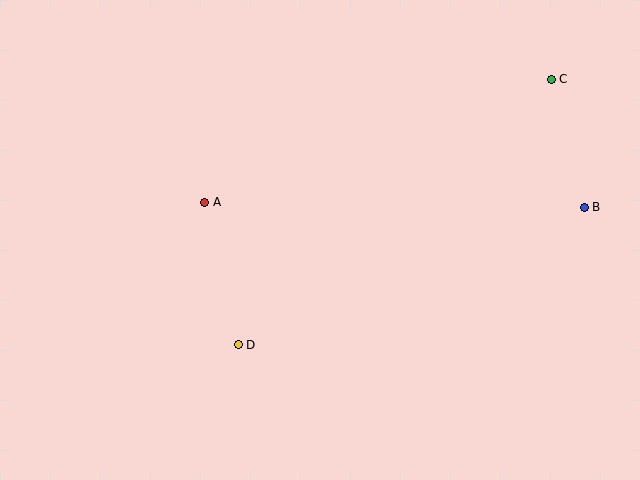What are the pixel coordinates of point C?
Point C is at (551, 79).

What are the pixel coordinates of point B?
Point B is at (584, 207).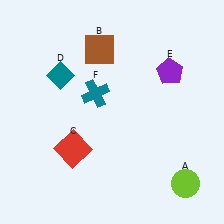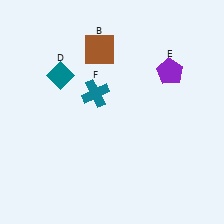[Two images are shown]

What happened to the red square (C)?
The red square (C) was removed in Image 2. It was in the bottom-left area of Image 1.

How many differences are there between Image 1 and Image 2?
There are 2 differences between the two images.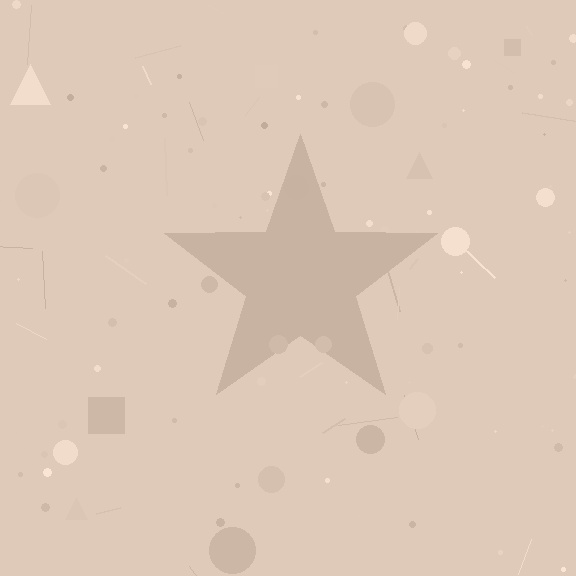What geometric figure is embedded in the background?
A star is embedded in the background.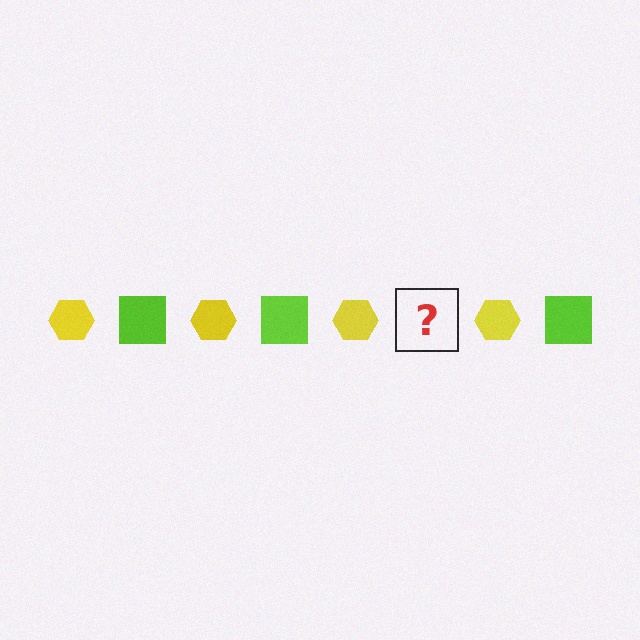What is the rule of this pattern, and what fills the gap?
The rule is that the pattern alternates between yellow hexagon and lime square. The gap should be filled with a lime square.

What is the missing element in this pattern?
The missing element is a lime square.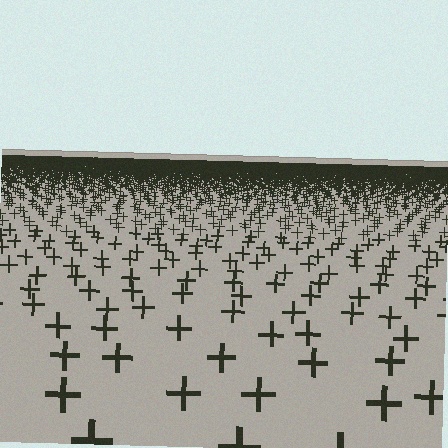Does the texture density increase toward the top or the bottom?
Density increases toward the top.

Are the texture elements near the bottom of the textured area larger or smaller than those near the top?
Larger. Near the bottom, elements are closer to the viewer and appear at a bigger on-screen size.